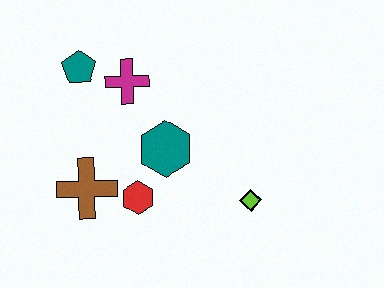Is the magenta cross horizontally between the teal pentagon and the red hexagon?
Yes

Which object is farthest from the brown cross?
The lime diamond is farthest from the brown cross.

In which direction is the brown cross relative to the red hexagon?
The brown cross is to the left of the red hexagon.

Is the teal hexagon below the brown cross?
No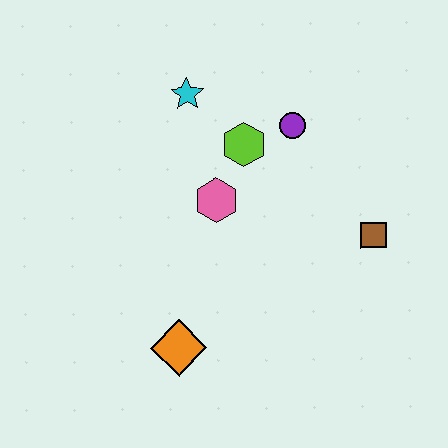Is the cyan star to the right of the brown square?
No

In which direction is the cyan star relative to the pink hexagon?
The cyan star is above the pink hexagon.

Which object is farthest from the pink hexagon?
The brown square is farthest from the pink hexagon.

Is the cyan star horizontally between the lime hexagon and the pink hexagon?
No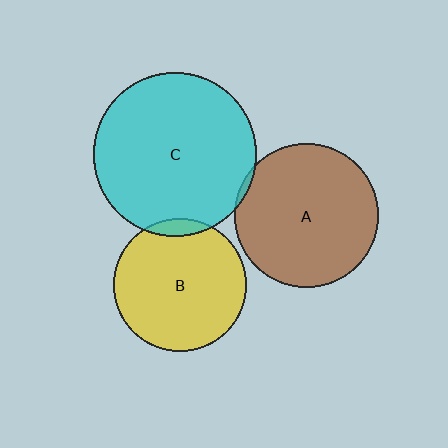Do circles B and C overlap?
Yes.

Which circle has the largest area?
Circle C (cyan).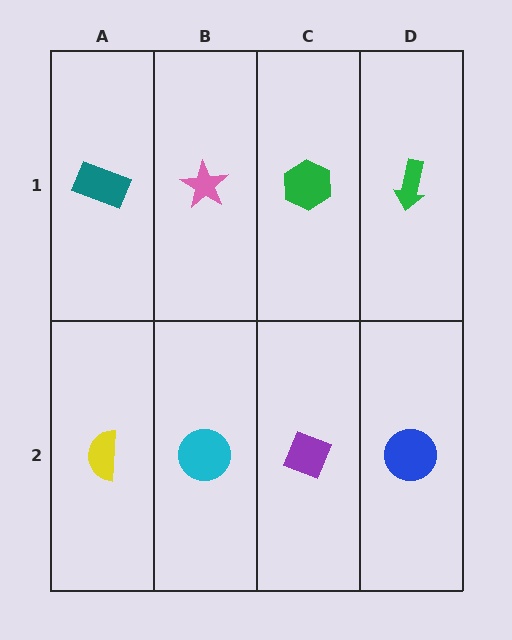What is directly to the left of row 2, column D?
A purple diamond.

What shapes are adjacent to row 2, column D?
A green arrow (row 1, column D), a purple diamond (row 2, column C).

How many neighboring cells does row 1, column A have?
2.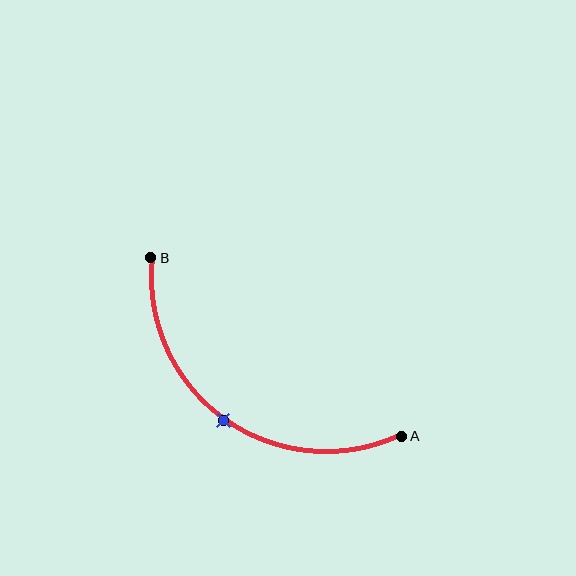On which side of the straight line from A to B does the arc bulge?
The arc bulges below and to the left of the straight line connecting A and B.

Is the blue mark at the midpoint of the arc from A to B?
Yes. The blue mark lies on the arc at equal arc-length from both A and B — it is the arc midpoint.